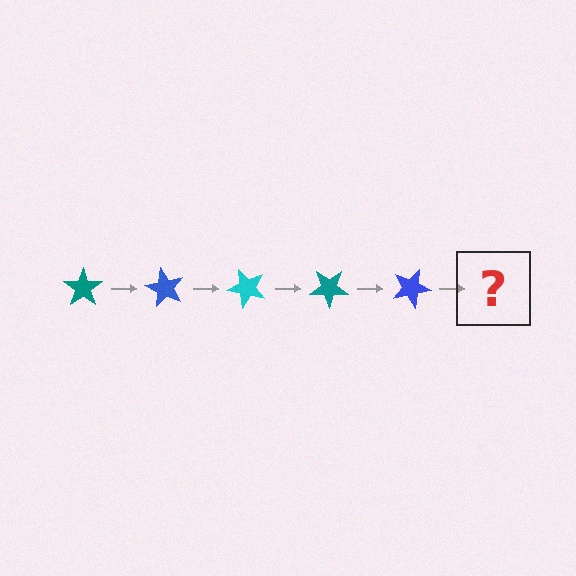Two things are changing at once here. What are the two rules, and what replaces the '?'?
The two rules are that it rotates 60 degrees each step and the color cycles through teal, blue, and cyan. The '?' should be a cyan star, rotated 300 degrees from the start.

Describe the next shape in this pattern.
It should be a cyan star, rotated 300 degrees from the start.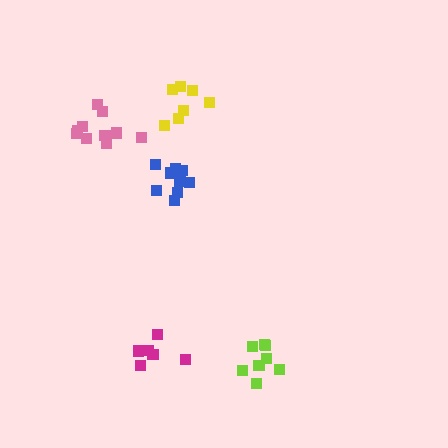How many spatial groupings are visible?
There are 5 spatial groupings.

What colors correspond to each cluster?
The clusters are colored: blue, lime, pink, magenta, yellow.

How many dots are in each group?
Group 1: 11 dots, Group 2: 9 dots, Group 3: 10 dots, Group 4: 6 dots, Group 5: 7 dots (43 total).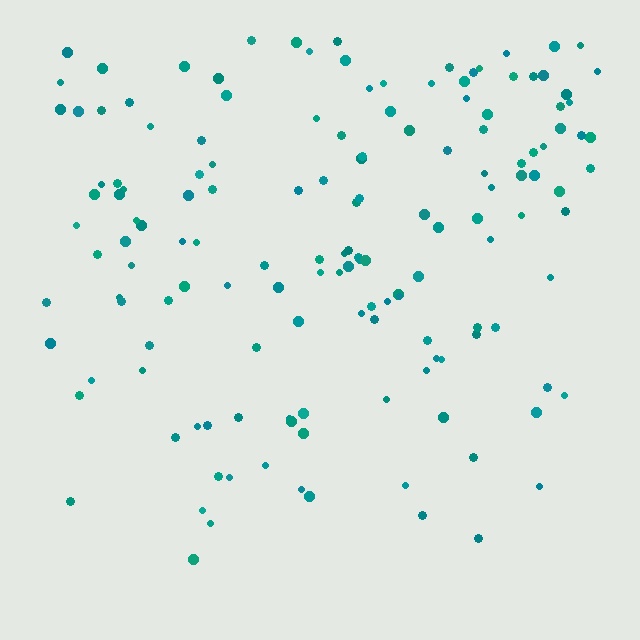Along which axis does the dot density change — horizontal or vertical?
Vertical.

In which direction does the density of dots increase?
From bottom to top, with the top side densest.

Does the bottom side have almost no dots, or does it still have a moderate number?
Still a moderate number, just noticeably fewer than the top.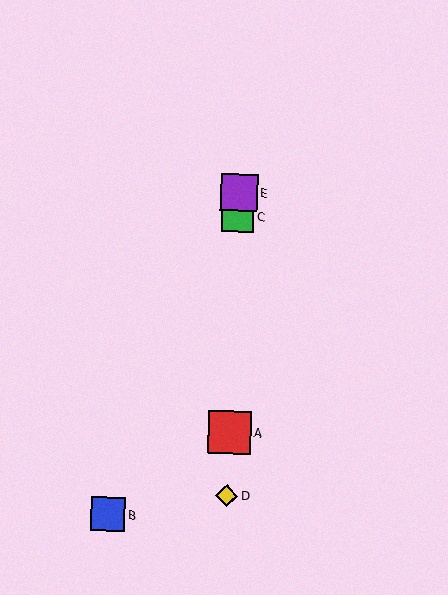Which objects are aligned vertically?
Objects A, C, D, E are aligned vertically.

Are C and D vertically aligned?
Yes, both are at x≈238.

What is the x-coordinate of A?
Object A is at x≈229.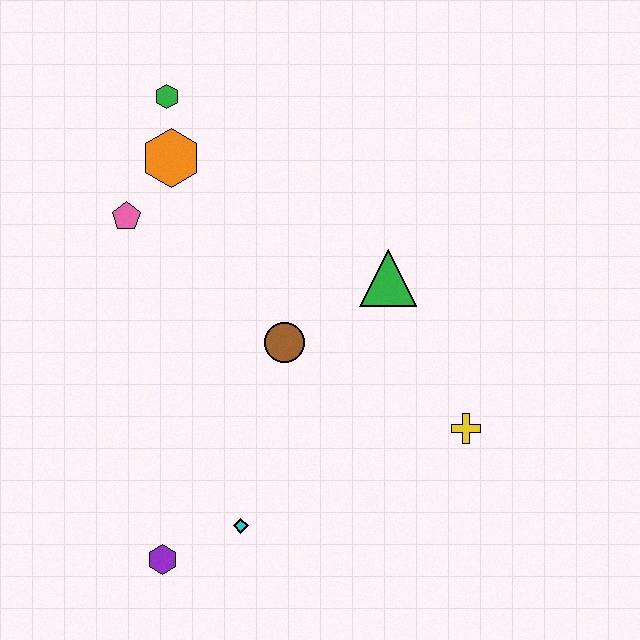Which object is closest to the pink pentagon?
The orange hexagon is closest to the pink pentagon.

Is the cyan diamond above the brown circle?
No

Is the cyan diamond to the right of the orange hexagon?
Yes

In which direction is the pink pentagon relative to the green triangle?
The pink pentagon is to the left of the green triangle.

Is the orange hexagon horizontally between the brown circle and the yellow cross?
No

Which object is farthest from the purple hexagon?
The green hexagon is farthest from the purple hexagon.